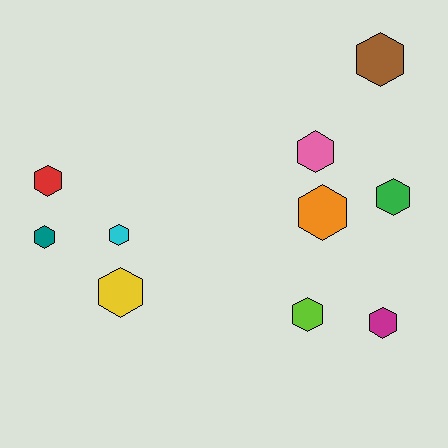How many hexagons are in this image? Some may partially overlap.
There are 10 hexagons.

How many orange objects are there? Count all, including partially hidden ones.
There is 1 orange object.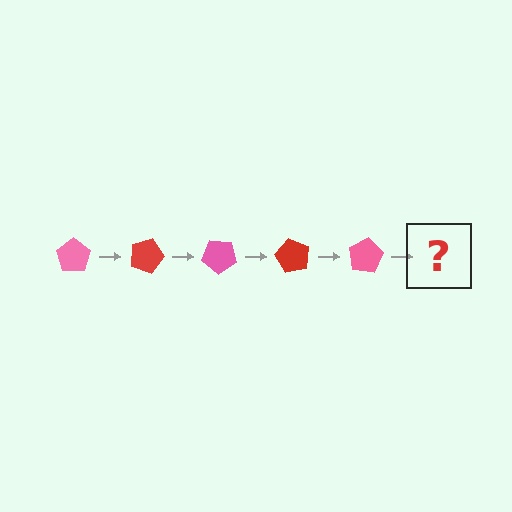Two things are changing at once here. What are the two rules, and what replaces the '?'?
The two rules are that it rotates 20 degrees each step and the color cycles through pink and red. The '?' should be a red pentagon, rotated 100 degrees from the start.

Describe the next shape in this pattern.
It should be a red pentagon, rotated 100 degrees from the start.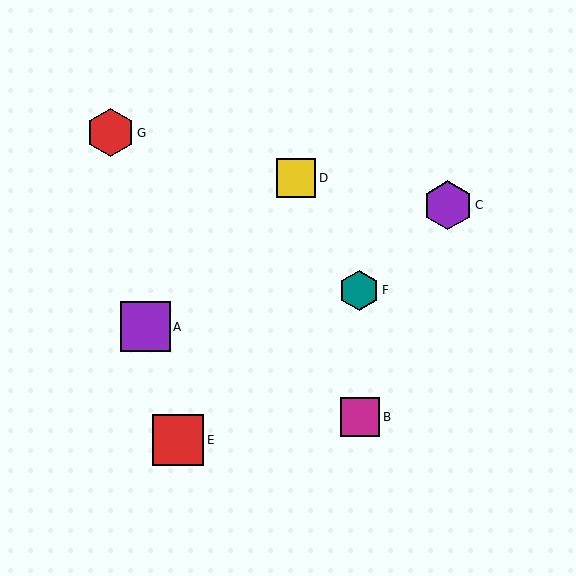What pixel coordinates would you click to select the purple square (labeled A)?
Click at (145, 327) to select the purple square A.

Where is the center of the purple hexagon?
The center of the purple hexagon is at (448, 205).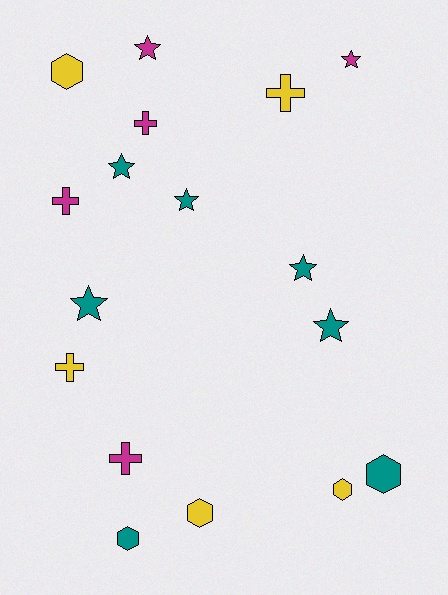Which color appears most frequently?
Teal, with 7 objects.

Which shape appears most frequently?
Star, with 7 objects.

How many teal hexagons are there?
There are 2 teal hexagons.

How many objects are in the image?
There are 17 objects.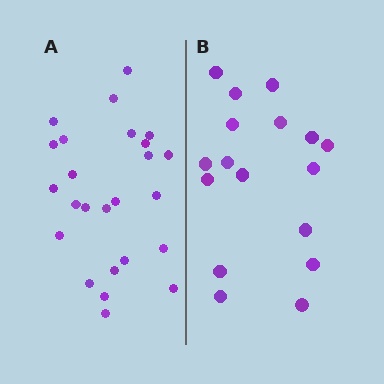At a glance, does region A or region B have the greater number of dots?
Region A (the left region) has more dots.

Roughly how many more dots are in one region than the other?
Region A has roughly 8 or so more dots than region B.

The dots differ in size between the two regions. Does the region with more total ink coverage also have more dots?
No. Region B has more total ink coverage because its dots are larger, but region A actually contains more individual dots. Total area can be misleading — the number of items is what matters here.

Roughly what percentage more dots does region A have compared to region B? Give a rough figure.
About 45% more.